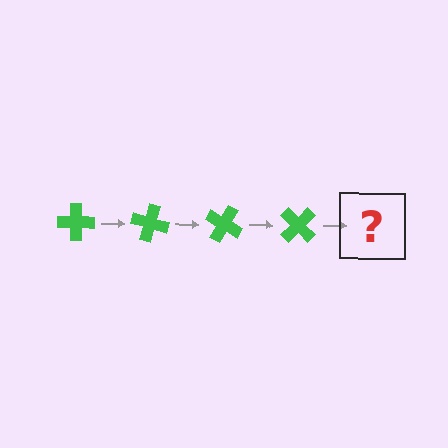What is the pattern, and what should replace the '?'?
The pattern is that the cross rotates 15 degrees each step. The '?' should be a green cross rotated 60 degrees.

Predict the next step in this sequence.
The next step is a green cross rotated 60 degrees.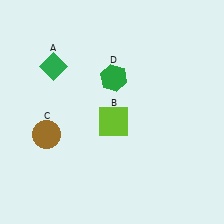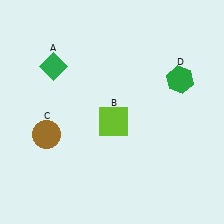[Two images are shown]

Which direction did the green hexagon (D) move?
The green hexagon (D) moved right.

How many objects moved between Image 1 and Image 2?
1 object moved between the two images.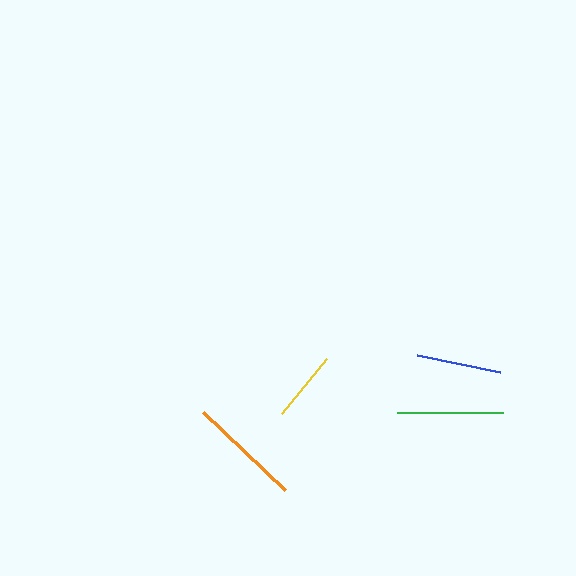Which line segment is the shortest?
The yellow line is the shortest at approximately 72 pixels.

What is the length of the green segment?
The green segment is approximately 106 pixels long.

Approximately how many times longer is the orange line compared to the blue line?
The orange line is approximately 1.3 times the length of the blue line.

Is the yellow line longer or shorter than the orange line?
The orange line is longer than the yellow line.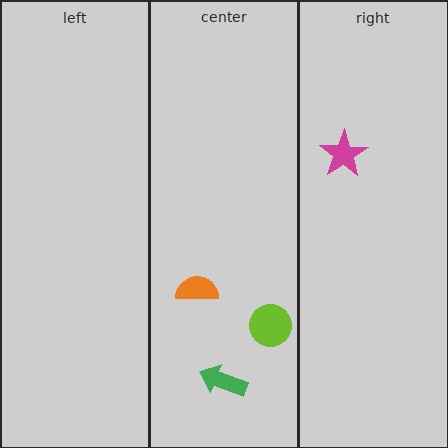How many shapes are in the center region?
3.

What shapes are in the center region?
The lime circle, the orange semicircle, the green arrow.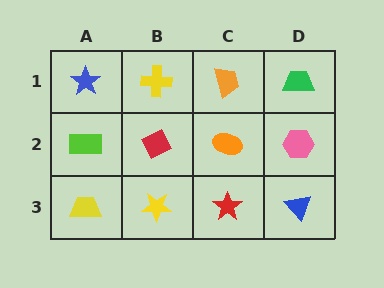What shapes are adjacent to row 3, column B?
A red diamond (row 2, column B), a yellow trapezoid (row 3, column A), a red star (row 3, column C).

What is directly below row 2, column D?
A blue triangle.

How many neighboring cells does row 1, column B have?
3.